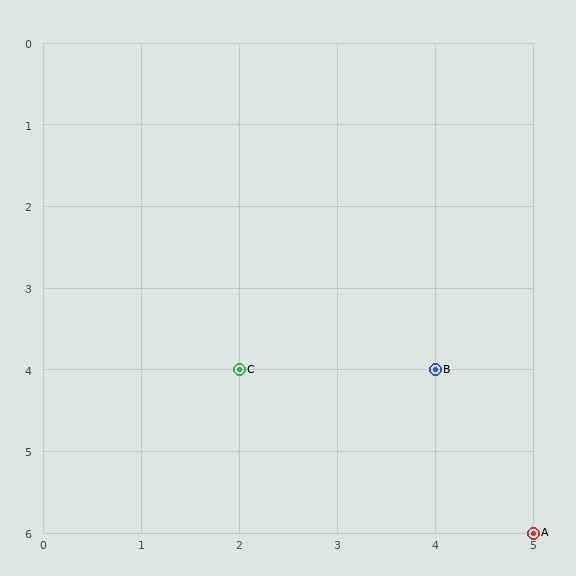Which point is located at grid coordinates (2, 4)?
Point C is at (2, 4).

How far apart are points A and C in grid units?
Points A and C are 3 columns and 2 rows apart (about 3.6 grid units diagonally).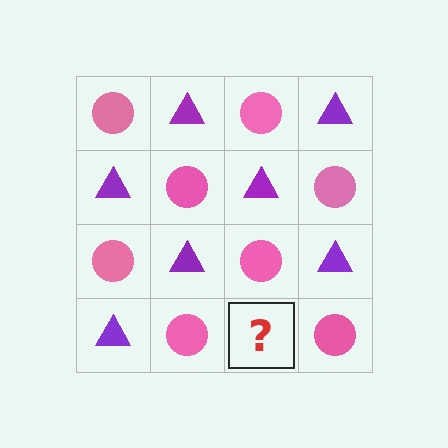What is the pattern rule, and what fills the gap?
The rule is that it alternates pink circle and purple triangle in a checkerboard pattern. The gap should be filled with a purple triangle.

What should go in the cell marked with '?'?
The missing cell should contain a purple triangle.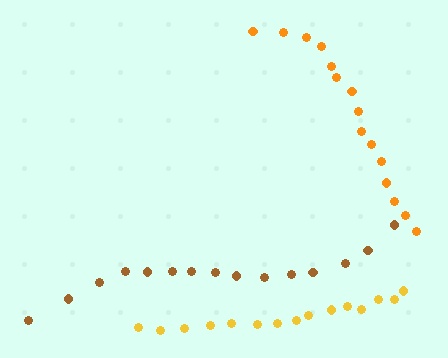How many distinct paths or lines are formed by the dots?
There are 3 distinct paths.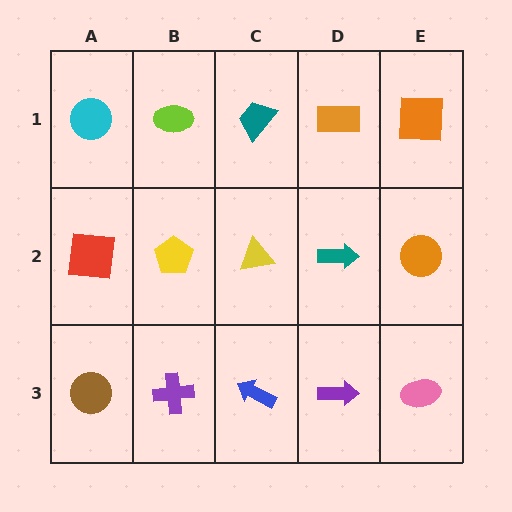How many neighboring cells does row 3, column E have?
2.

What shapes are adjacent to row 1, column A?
A red square (row 2, column A), a lime ellipse (row 1, column B).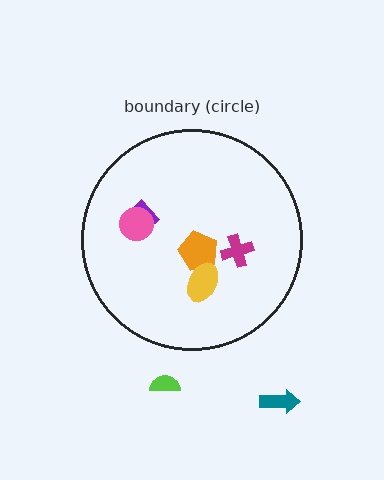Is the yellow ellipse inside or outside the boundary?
Inside.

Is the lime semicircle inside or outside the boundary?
Outside.